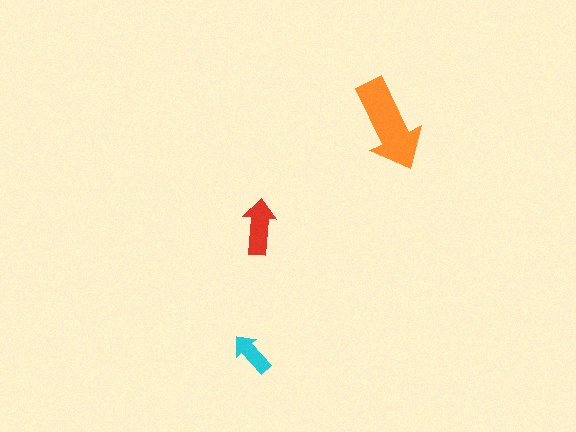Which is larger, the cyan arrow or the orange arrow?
The orange one.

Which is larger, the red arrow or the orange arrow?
The orange one.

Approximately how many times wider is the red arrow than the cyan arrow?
About 1.5 times wider.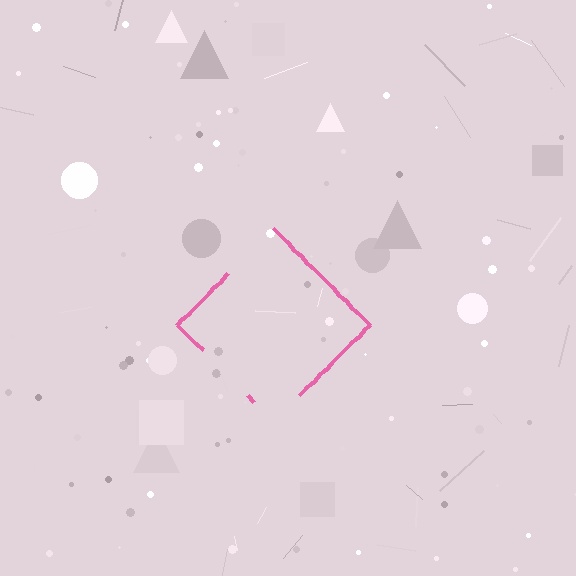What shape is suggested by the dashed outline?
The dashed outline suggests a diamond.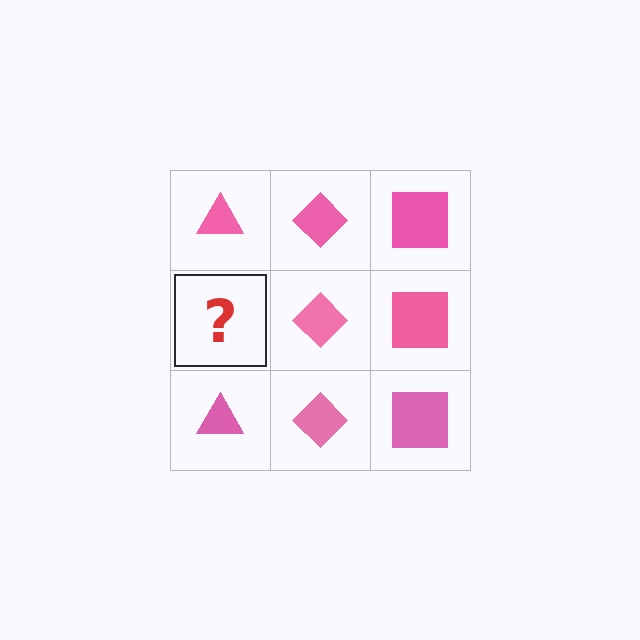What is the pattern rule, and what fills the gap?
The rule is that each column has a consistent shape. The gap should be filled with a pink triangle.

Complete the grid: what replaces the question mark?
The question mark should be replaced with a pink triangle.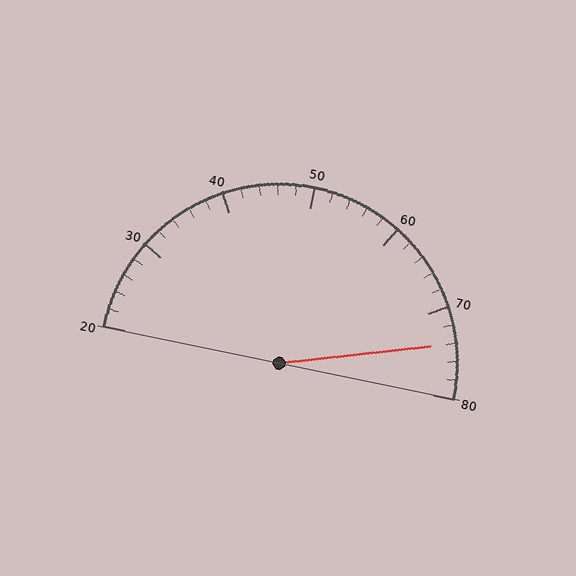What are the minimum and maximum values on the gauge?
The gauge ranges from 20 to 80.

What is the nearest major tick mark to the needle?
The nearest major tick mark is 70.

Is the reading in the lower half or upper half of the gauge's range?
The reading is in the upper half of the range (20 to 80).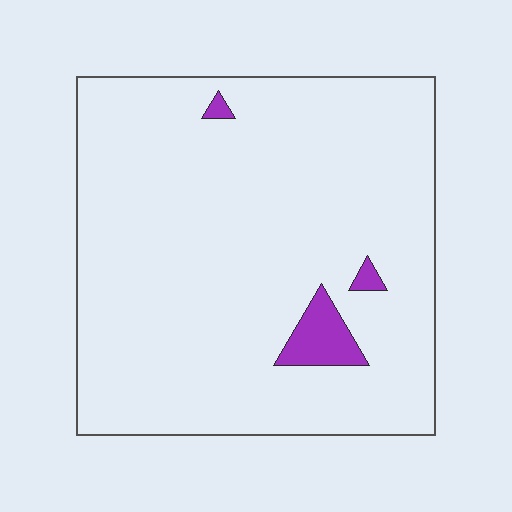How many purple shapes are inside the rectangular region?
3.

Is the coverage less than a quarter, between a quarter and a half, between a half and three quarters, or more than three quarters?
Less than a quarter.